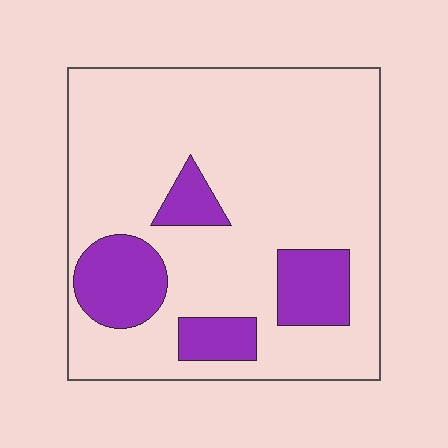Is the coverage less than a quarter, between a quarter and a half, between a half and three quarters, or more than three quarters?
Less than a quarter.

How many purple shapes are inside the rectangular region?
4.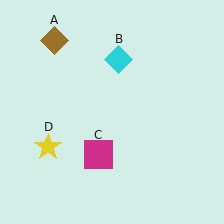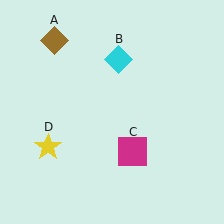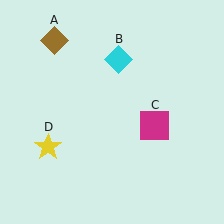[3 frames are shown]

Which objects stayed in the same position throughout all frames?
Brown diamond (object A) and cyan diamond (object B) and yellow star (object D) remained stationary.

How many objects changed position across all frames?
1 object changed position: magenta square (object C).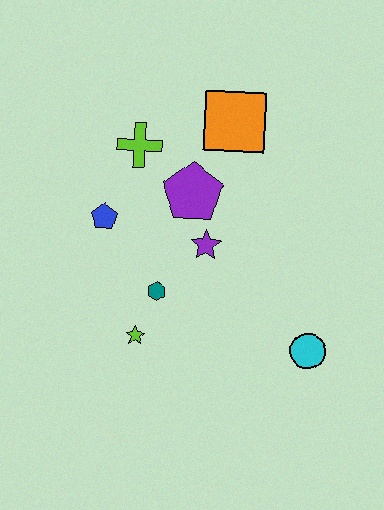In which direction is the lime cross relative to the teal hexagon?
The lime cross is above the teal hexagon.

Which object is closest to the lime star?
The teal hexagon is closest to the lime star.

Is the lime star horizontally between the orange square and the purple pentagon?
No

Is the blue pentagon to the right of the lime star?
No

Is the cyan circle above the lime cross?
No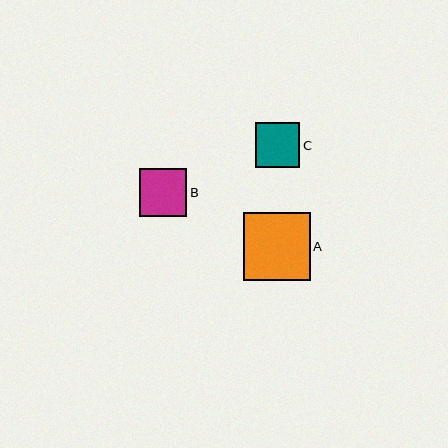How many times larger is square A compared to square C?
Square A is approximately 1.5 times the size of square C.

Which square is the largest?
Square A is the largest with a size of approximately 67 pixels.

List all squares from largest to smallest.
From largest to smallest: A, B, C.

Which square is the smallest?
Square C is the smallest with a size of approximately 44 pixels.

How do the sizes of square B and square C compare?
Square B and square C are approximately the same size.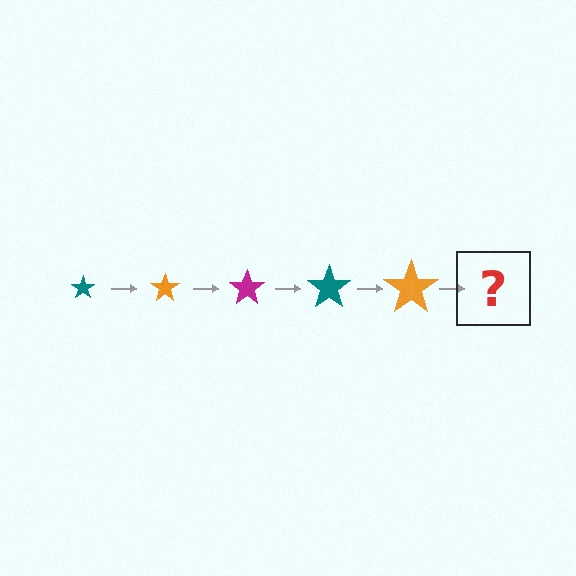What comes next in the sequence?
The next element should be a magenta star, larger than the previous one.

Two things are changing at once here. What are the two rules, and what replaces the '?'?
The two rules are that the star grows larger each step and the color cycles through teal, orange, and magenta. The '?' should be a magenta star, larger than the previous one.